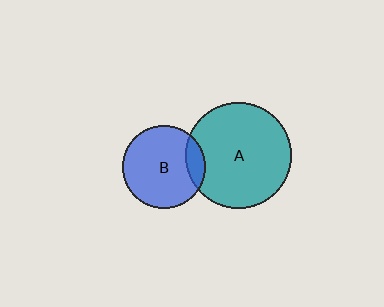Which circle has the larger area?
Circle A (teal).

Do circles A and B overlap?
Yes.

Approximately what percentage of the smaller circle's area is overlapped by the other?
Approximately 15%.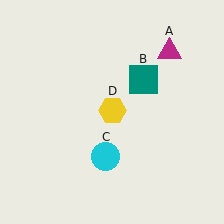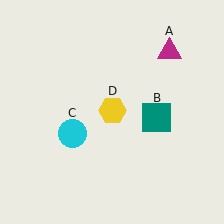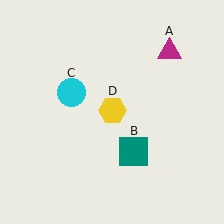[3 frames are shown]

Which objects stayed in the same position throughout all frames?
Magenta triangle (object A) and yellow hexagon (object D) remained stationary.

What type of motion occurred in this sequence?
The teal square (object B), cyan circle (object C) rotated clockwise around the center of the scene.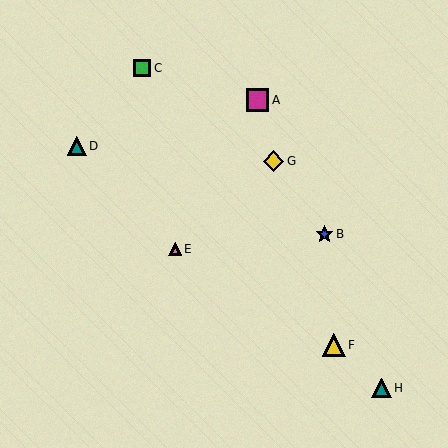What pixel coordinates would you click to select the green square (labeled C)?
Click at (142, 68) to select the green square C.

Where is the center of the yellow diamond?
The center of the yellow diamond is at (274, 161).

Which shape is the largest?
The yellow triangle (labeled F) is the largest.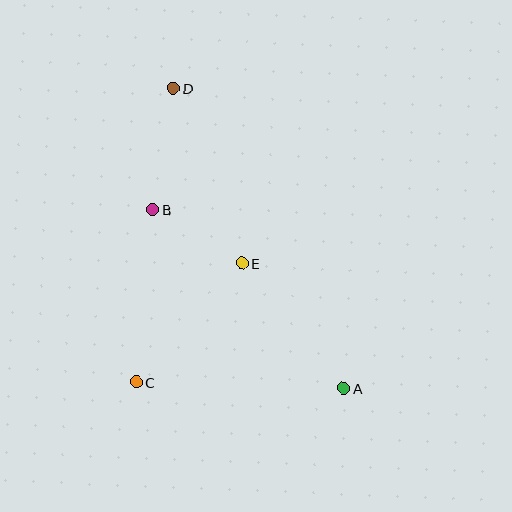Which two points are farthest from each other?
Points A and D are farthest from each other.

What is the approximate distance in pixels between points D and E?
The distance between D and E is approximately 188 pixels.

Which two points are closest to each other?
Points B and E are closest to each other.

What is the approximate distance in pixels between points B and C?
The distance between B and C is approximately 174 pixels.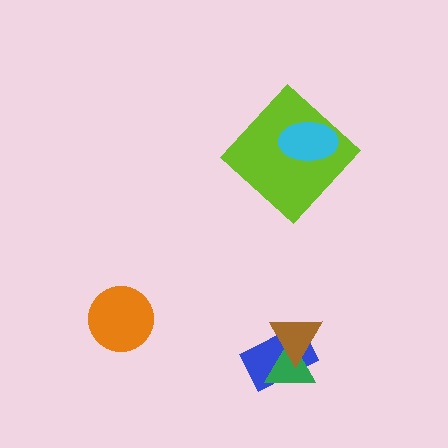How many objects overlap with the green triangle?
2 objects overlap with the green triangle.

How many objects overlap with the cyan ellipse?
1 object overlaps with the cyan ellipse.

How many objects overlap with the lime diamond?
1 object overlaps with the lime diamond.